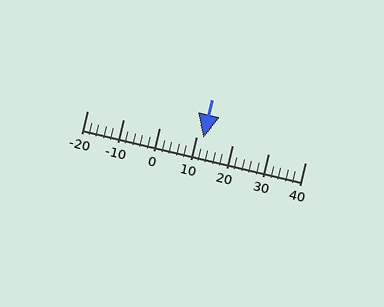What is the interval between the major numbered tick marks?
The major tick marks are spaced 10 units apart.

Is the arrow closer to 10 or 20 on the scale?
The arrow is closer to 10.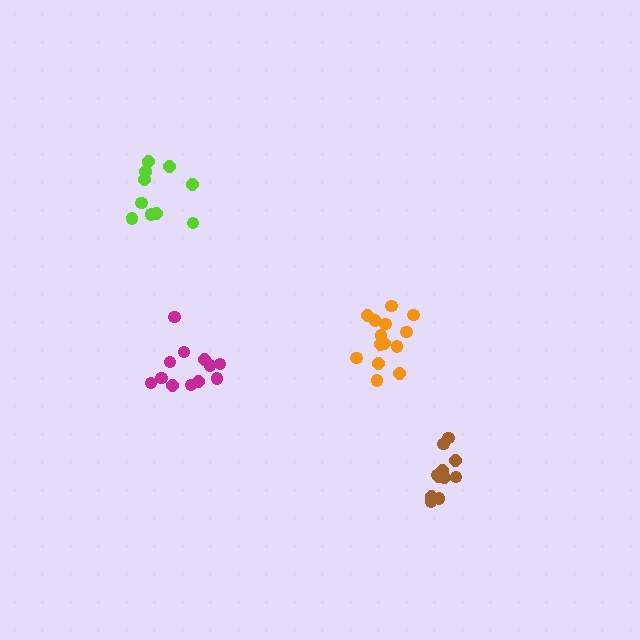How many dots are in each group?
Group 1: 12 dots, Group 2: 14 dots, Group 3: 10 dots, Group 4: 11 dots (47 total).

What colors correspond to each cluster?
The clusters are colored: magenta, orange, lime, brown.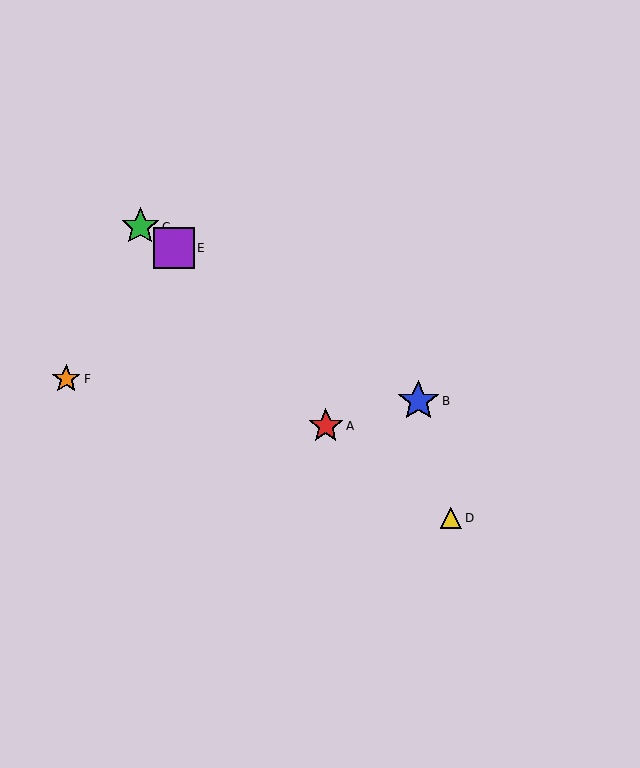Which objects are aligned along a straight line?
Objects B, C, E are aligned along a straight line.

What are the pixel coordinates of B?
Object B is at (418, 401).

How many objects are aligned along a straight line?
3 objects (B, C, E) are aligned along a straight line.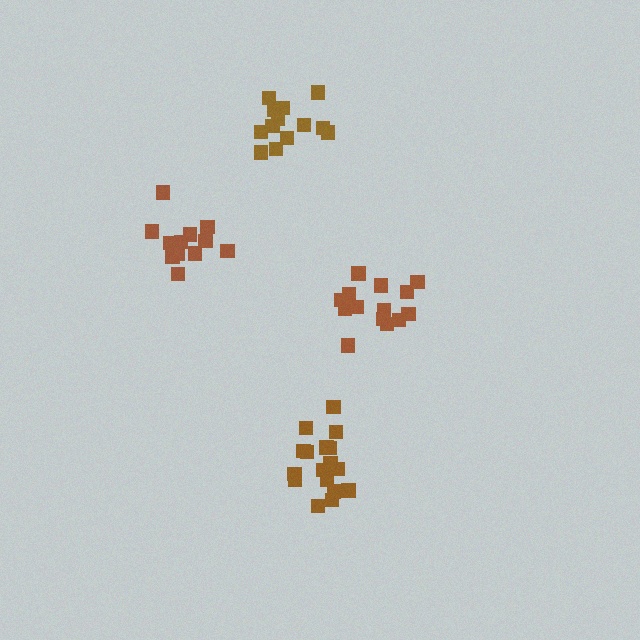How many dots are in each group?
Group 1: 12 dots, Group 2: 17 dots, Group 3: 14 dots, Group 4: 13 dots (56 total).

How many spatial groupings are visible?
There are 4 spatial groupings.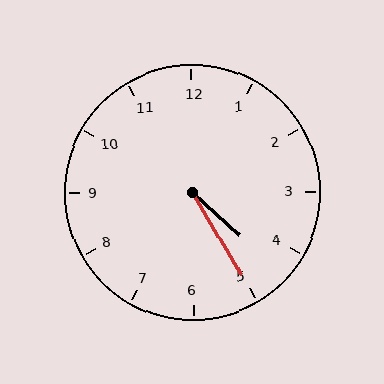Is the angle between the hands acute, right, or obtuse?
It is acute.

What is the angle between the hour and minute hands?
Approximately 18 degrees.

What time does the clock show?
4:25.